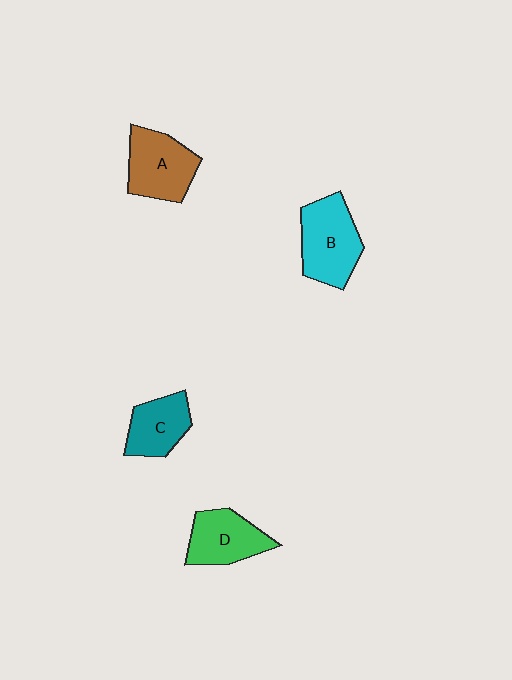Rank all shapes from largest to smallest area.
From largest to smallest: B (cyan), A (brown), D (green), C (teal).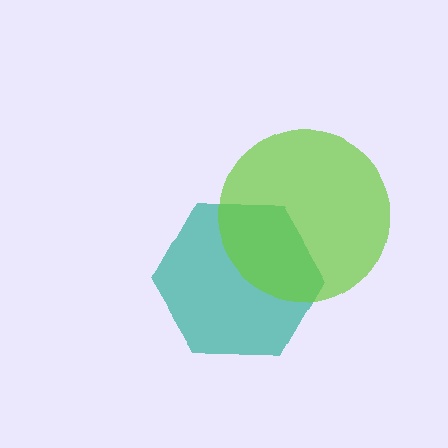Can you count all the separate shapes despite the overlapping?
Yes, there are 2 separate shapes.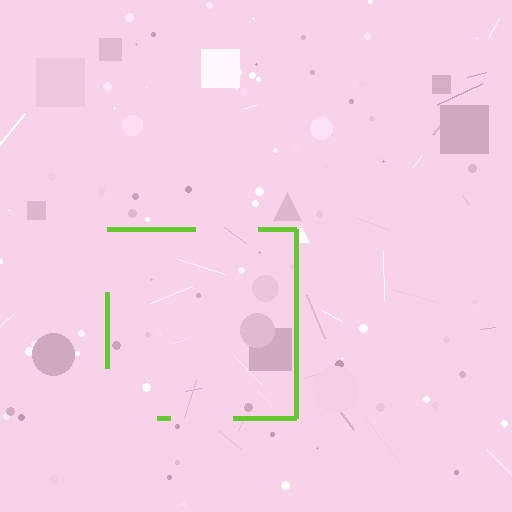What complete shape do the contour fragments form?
The contour fragments form a square.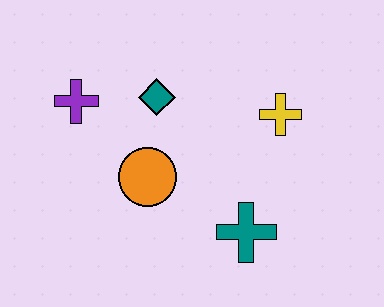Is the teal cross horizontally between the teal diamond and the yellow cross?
Yes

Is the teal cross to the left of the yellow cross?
Yes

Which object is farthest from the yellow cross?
The purple cross is farthest from the yellow cross.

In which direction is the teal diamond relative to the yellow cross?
The teal diamond is to the left of the yellow cross.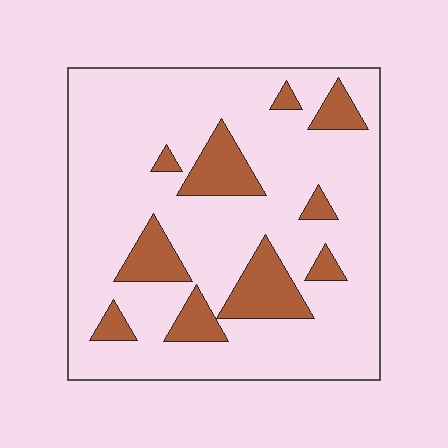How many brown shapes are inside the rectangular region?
10.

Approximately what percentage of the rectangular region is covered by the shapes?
Approximately 20%.